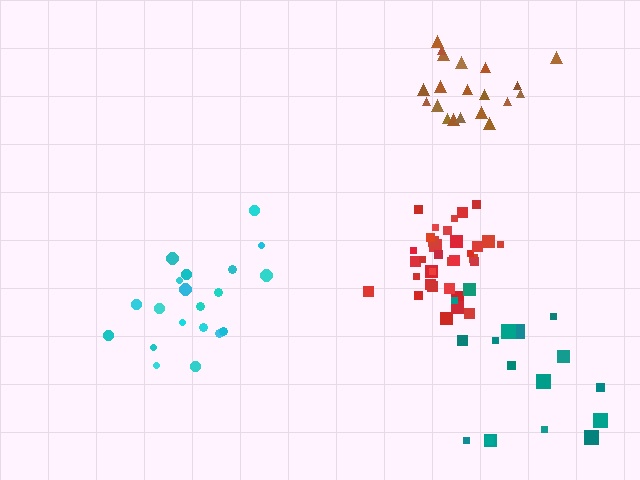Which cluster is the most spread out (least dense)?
Teal.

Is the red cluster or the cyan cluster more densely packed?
Red.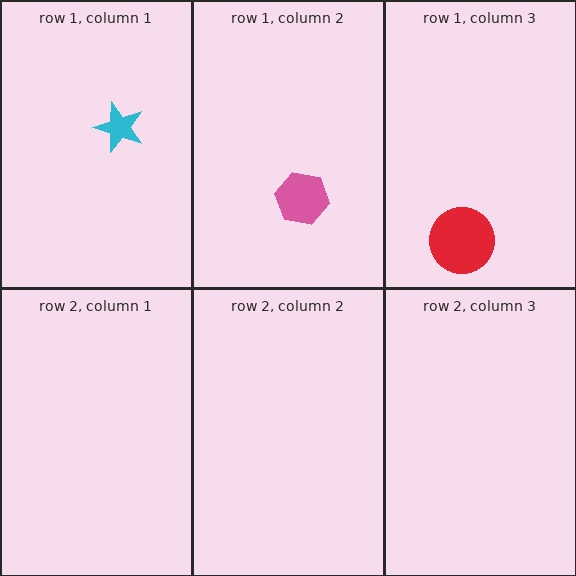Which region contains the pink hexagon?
The row 1, column 2 region.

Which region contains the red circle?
The row 1, column 3 region.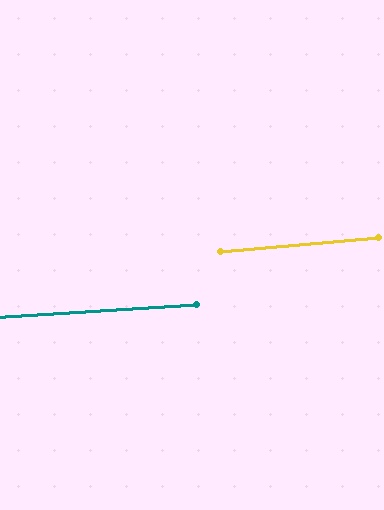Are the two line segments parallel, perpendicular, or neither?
Parallel — their directions differ by only 1.5°.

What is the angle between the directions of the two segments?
Approximately 2 degrees.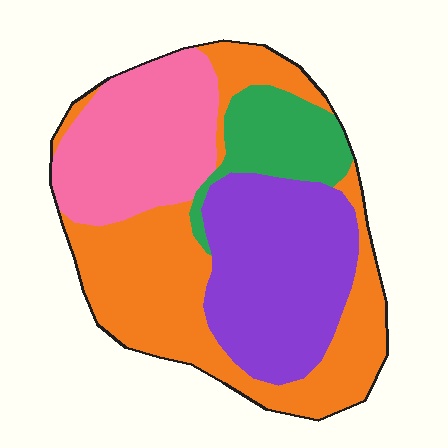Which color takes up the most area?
Orange, at roughly 35%.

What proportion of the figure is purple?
Purple covers 28% of the figure.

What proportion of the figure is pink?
Pink covers roughly 25% of the figure.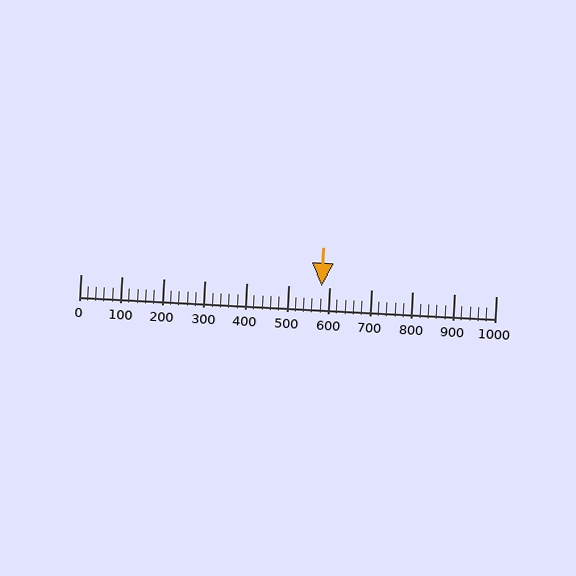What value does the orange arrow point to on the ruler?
The orange arrow points to approximately 582.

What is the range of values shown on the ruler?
The ruler shows values from 0 to 1000.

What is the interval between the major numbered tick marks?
The major tick marks are spaced 100 units apart.